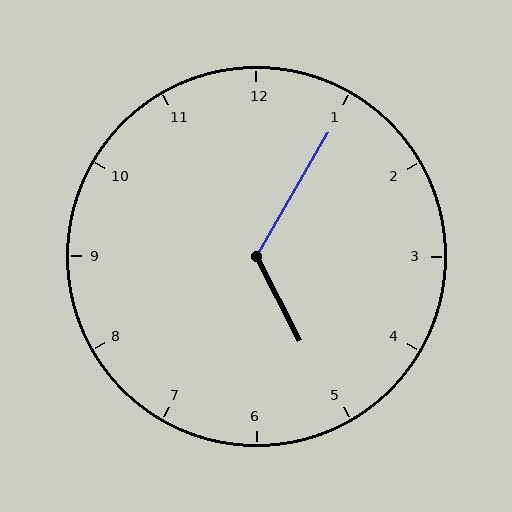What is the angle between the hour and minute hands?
Approximately 122 degrees.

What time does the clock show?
5:05.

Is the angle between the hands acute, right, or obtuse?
It is obtuse.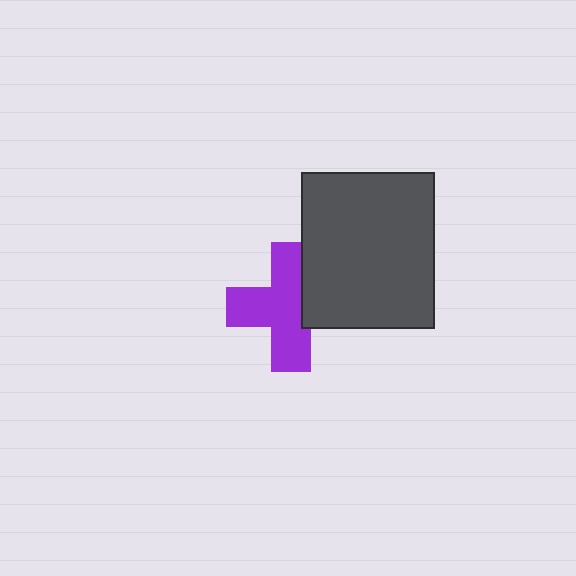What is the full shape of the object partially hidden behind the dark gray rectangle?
The partially hidden object is a purple cross.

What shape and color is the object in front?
The object in front is a dark gray rectangle.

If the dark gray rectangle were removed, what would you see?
You would see the complete purple cross.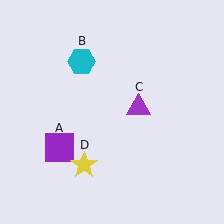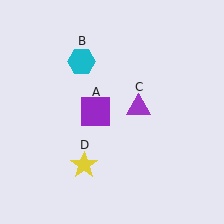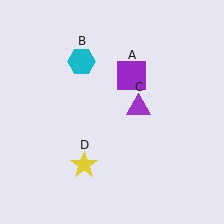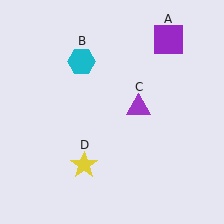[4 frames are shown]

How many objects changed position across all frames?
1 object changed position: purple square (object A).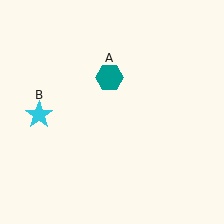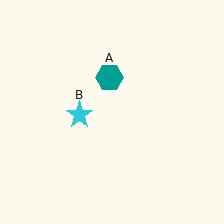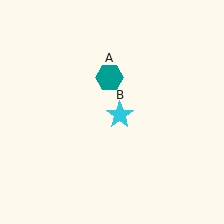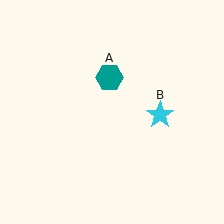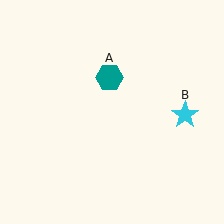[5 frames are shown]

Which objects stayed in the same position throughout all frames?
Teal hexagon (object A) remained stationary.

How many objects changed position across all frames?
1 object changed position: cyan star (object B).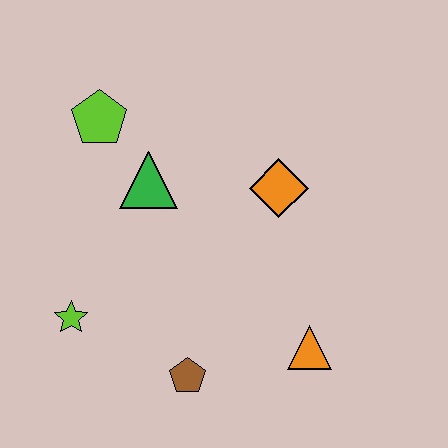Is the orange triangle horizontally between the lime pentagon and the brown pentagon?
No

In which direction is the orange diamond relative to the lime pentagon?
The orange diamond is to the right of the lime pentagon.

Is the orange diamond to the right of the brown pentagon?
Yes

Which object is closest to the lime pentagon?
The green triangle is closest to the lime pentagon.